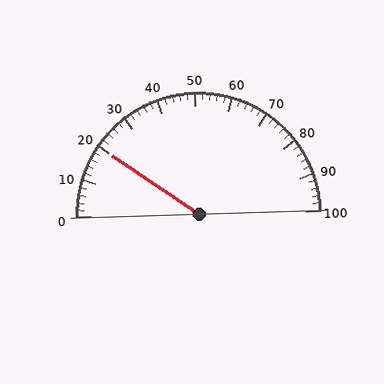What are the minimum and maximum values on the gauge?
The gauge ranges from 0 to 100.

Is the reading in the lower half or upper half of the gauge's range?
The reading is in the lower half of the range (0 to 100).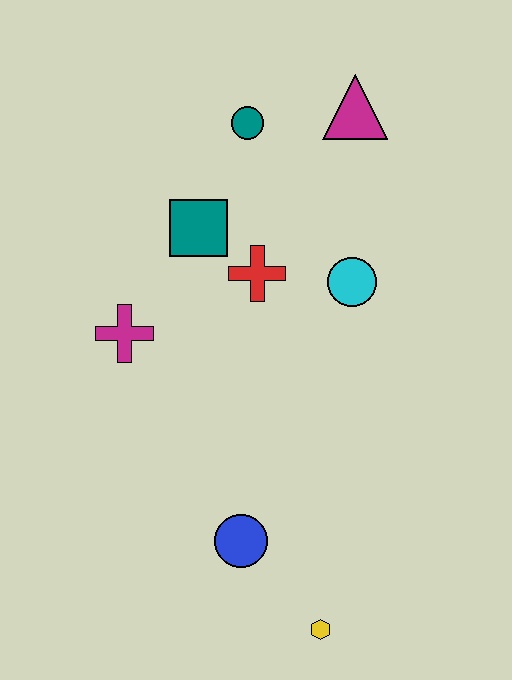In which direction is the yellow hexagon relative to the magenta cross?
The yellow hexagon is below the magenta cross.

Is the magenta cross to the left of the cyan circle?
Yes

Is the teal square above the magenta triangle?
No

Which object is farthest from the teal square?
The yellow hexagon is farthest from the teal square.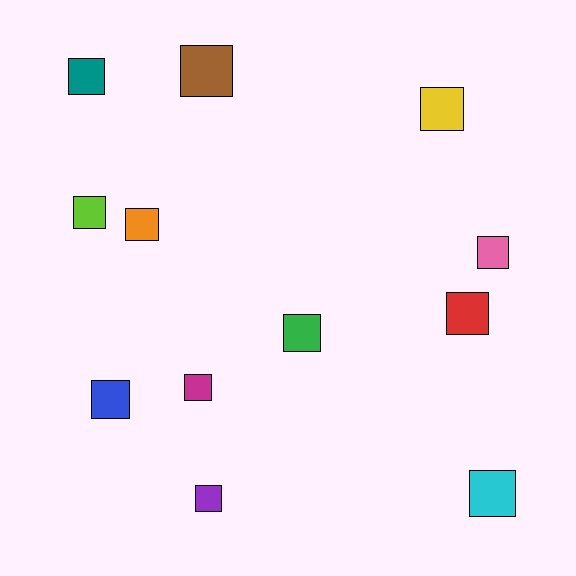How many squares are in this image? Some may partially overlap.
There are 12 squares.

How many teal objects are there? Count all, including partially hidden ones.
There is 1 teal object.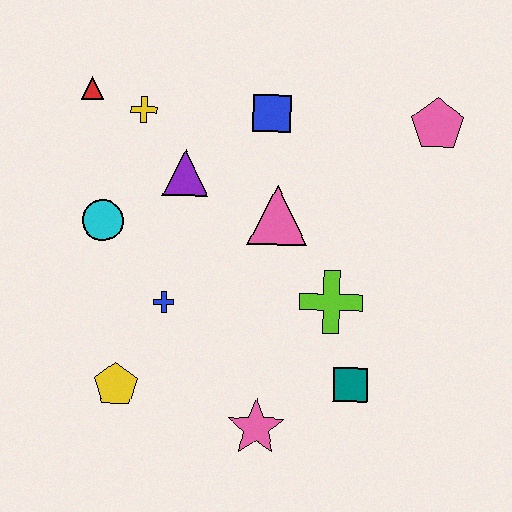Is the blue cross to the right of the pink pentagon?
No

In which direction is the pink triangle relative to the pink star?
The pink triangle is above the pink star.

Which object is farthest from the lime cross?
The red triangle is farthest from the lime cross.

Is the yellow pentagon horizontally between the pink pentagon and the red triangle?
Yes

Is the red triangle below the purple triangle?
No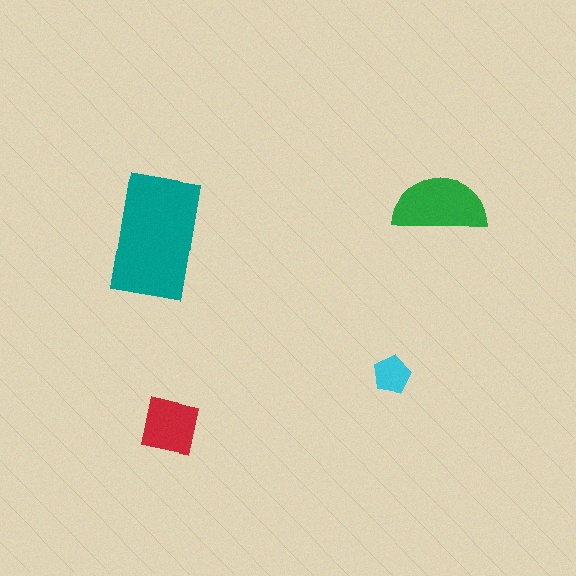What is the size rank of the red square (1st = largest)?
3rd.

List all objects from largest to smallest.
The teal rectangle, the green semicircle, the red square, the cyan pentagon.